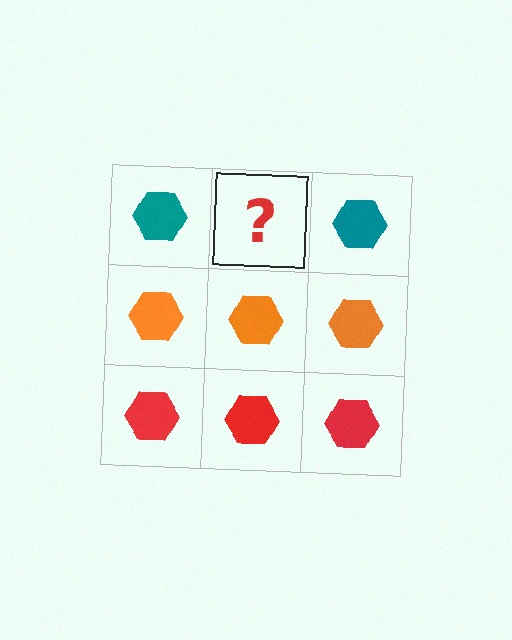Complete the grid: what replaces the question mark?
The question mark should be replaced with a teal hexagon.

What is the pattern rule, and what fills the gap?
The rule is that each row has a consistent color. The gap should be filled with a teal hexagon.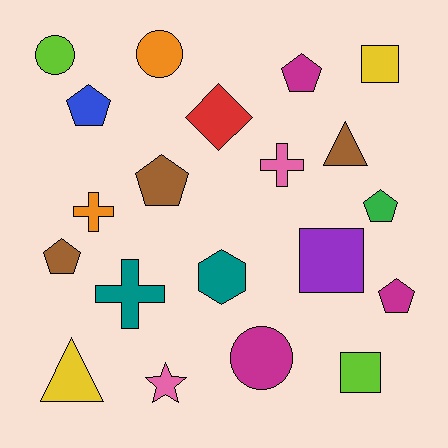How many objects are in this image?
There are 20 objects.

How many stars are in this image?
There is 1 star.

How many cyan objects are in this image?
There are no cyan objects.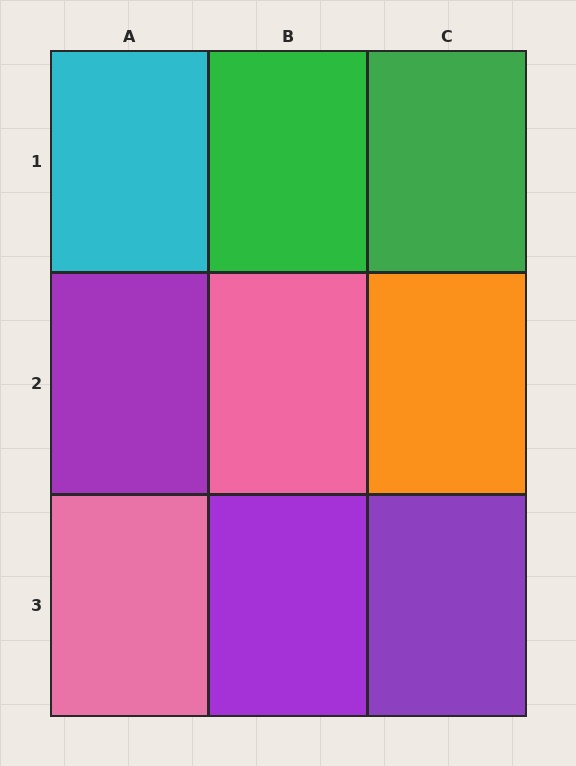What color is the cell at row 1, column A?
Cyan.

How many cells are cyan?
1 cell is cyan.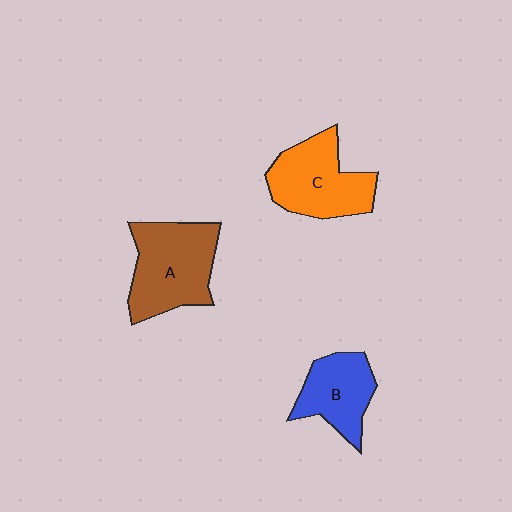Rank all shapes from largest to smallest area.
From largest to smallest: A (brown), C (orange), B (blue).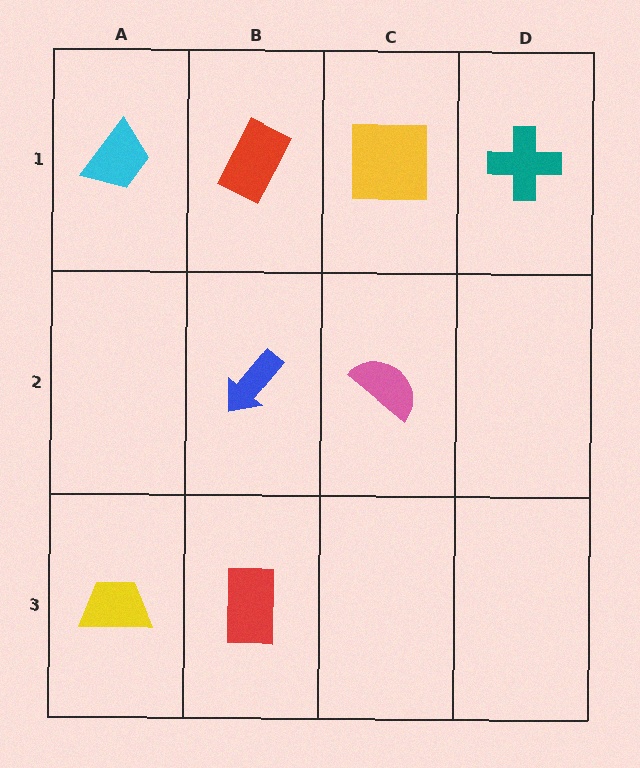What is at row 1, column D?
A teal cross.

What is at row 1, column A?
A cyan trapezoid.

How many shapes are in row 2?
2 shapes.